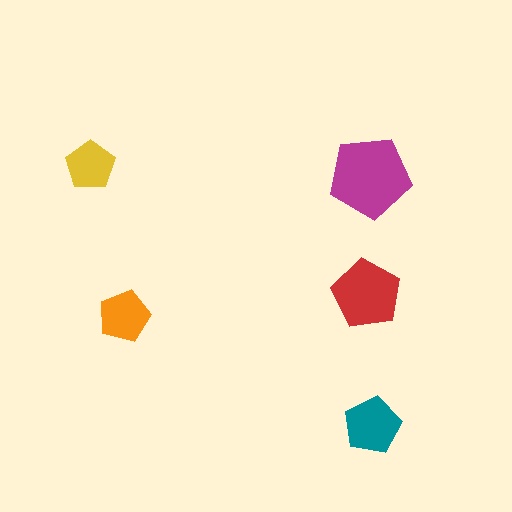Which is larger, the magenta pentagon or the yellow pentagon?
The magenta one.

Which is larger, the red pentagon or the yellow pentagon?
The red one.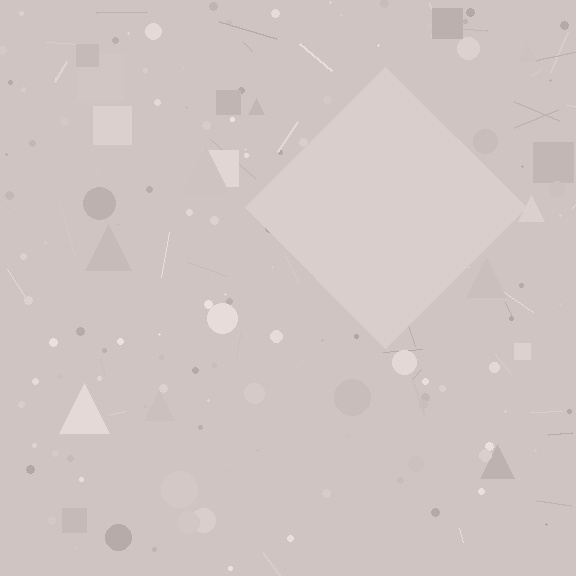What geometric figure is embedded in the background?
A diamond is embedded in the background.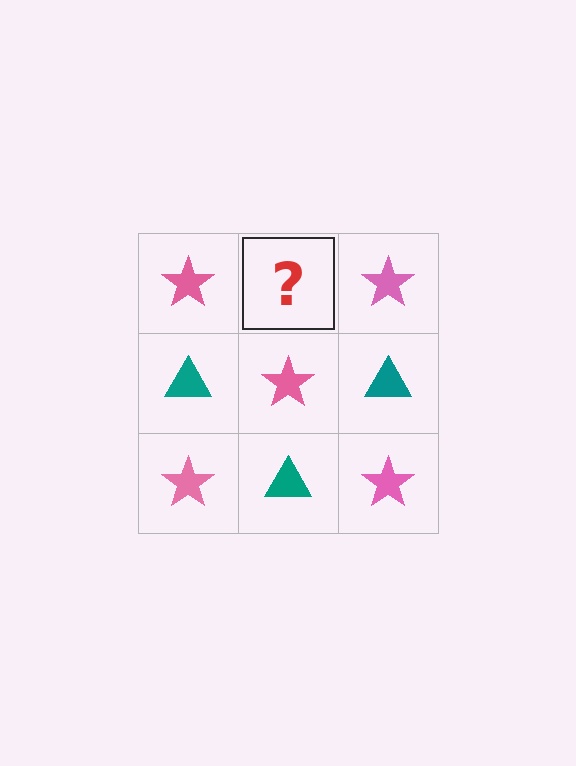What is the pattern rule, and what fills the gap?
The rule is that it alternates pink star and teal triangle in a checkerboard pattern. The gap should be filled with a teal triangle.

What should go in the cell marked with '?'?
The missing cell should contain a teal triangle.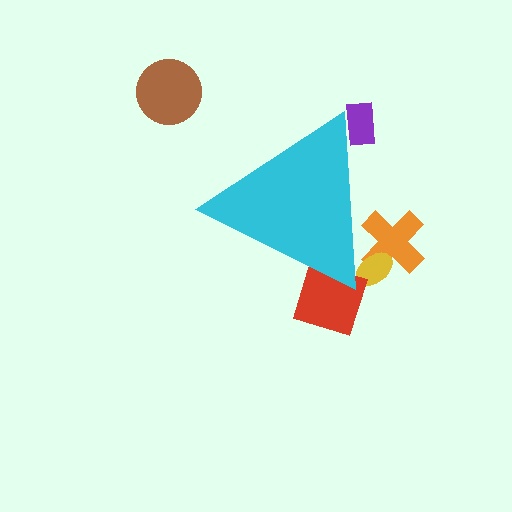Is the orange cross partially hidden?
Yes, the orange cross is partially hidden behind the cyan triangle.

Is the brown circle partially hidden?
No, the brown circle is fully visible.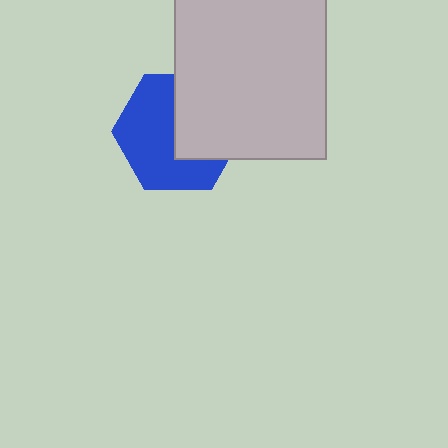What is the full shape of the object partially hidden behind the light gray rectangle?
The partially hidden object is a blue hexagon.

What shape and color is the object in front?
The object in front is a light gray rectangle.